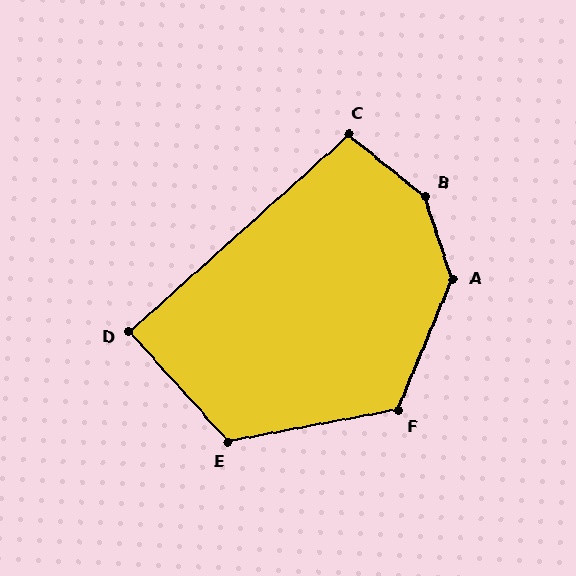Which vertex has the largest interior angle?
B, at approximately 147 degrees.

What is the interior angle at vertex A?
Approximately 139 degrees (obtuse).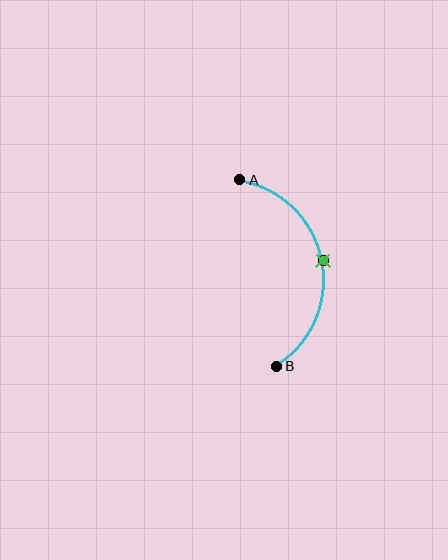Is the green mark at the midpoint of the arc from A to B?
Yes. The green mark lies on the arc at equal arc-length from both A and B — it is the arc midpoint.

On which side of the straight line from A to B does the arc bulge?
The arc bulges to the right of the straight line connecting A and B.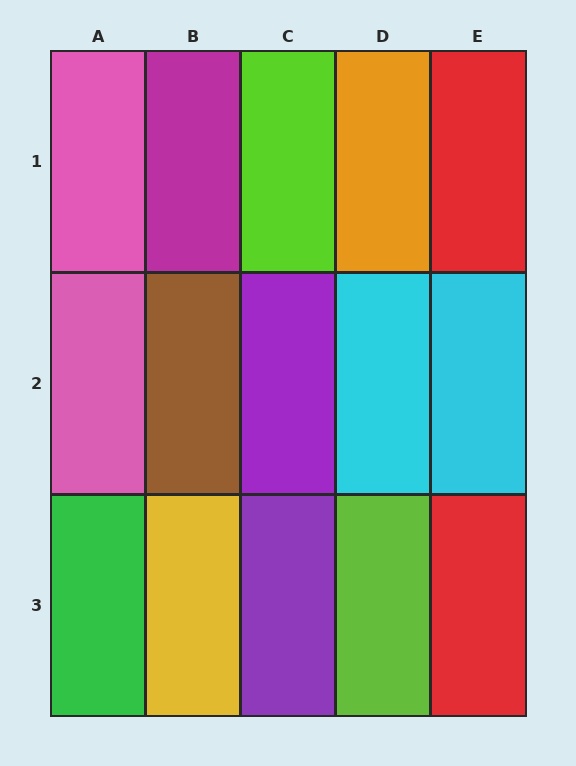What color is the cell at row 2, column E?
Cyan.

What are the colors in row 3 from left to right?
Green, yellow, purple, lime, red.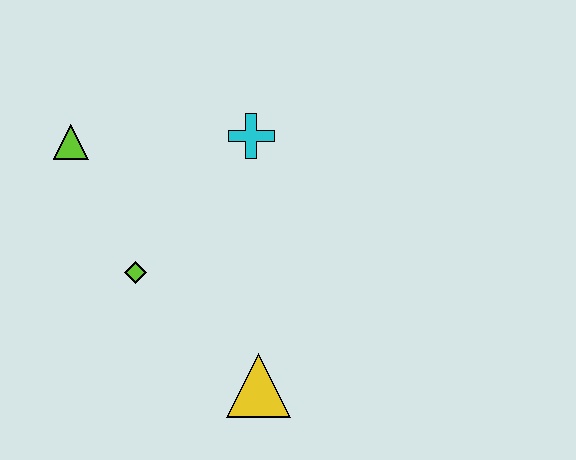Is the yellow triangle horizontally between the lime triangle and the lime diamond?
No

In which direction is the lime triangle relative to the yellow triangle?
The lime triangle is above the yellow triangle.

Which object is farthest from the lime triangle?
The yellow triangle is farthest from the lime triangle.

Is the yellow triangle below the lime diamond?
Yes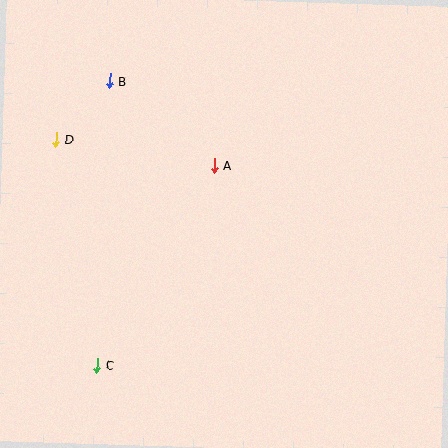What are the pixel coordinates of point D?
Point D is at (56, 139).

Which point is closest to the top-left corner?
Point B is closest to the top-left corner.